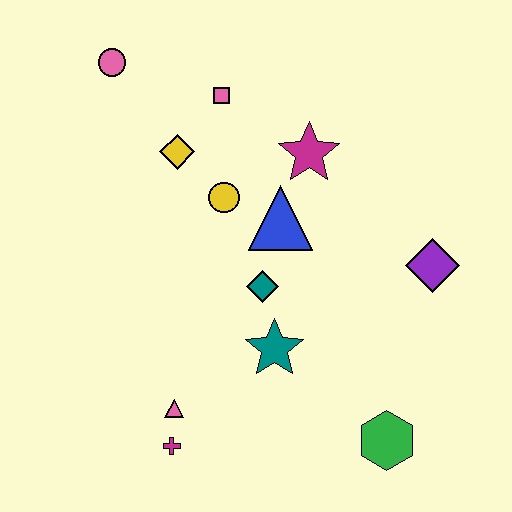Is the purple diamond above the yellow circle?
No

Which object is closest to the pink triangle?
The magenta cross is closest to the pink triangle.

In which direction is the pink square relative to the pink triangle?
The pink square is above the pink triangle.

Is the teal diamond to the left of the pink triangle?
No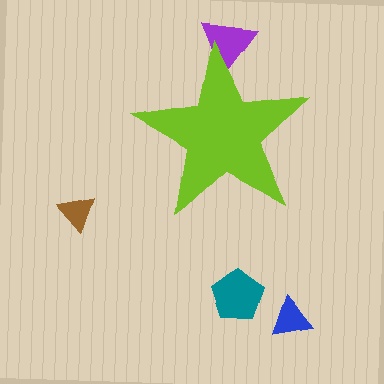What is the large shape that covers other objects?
A lime star.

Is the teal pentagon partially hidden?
No, the teal pentagon is fully visible.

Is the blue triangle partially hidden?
No, the blue triangle is fully visible.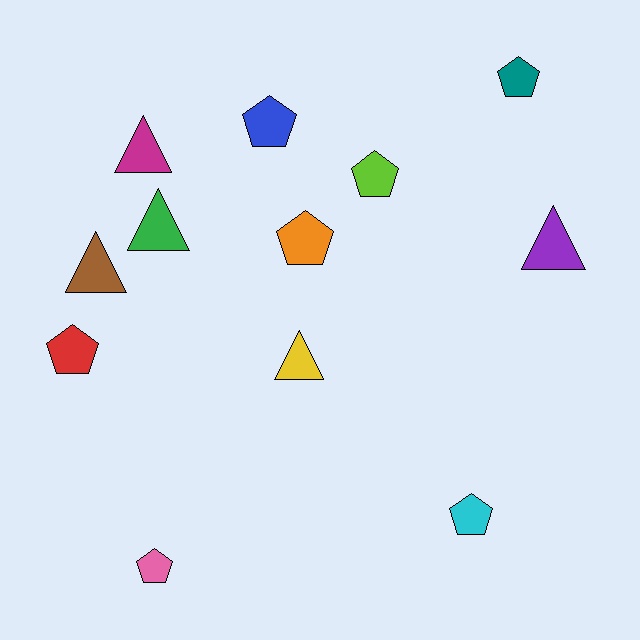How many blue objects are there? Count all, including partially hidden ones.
There is 1 blue object.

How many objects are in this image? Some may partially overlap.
There are 12 objects.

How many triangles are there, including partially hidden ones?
There are 5 triangles.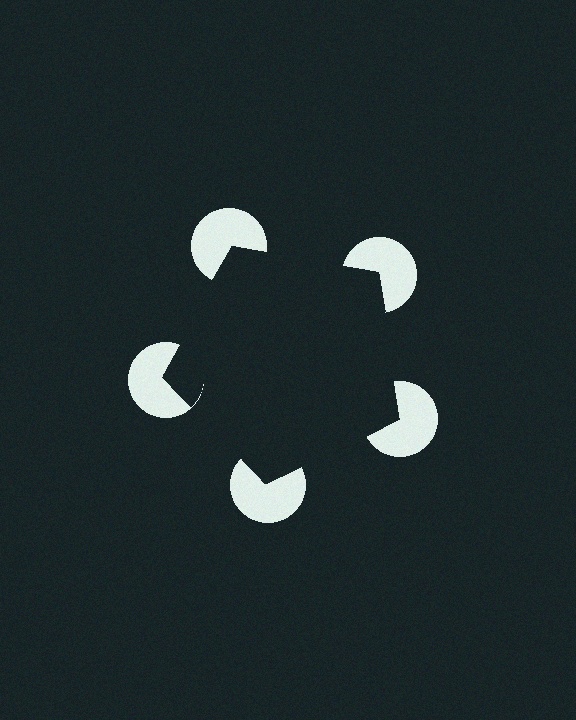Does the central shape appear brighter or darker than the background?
It typically appears slightly darker than the background, even though no actual brightness change is drawn.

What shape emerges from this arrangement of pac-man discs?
An illusory pentagon — its edges are inferred from the aligned wedge cuts in the pac-man discs, not physically drawn.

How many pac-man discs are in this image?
There are 5 — one at each vertex of the illusory pentagon.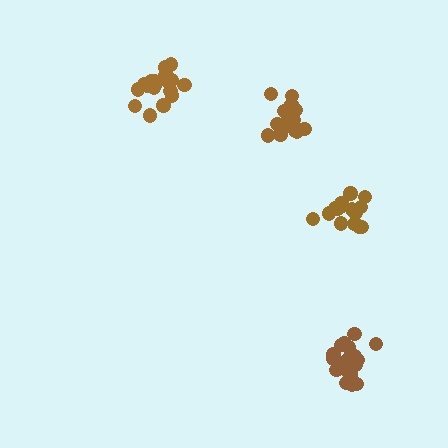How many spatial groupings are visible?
There are 4 spatial groupings.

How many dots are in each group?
Group 1: 19 dots, Group 2: 20 dots, Group 3: 15 dots, Group 4: 17 dots (71 total).